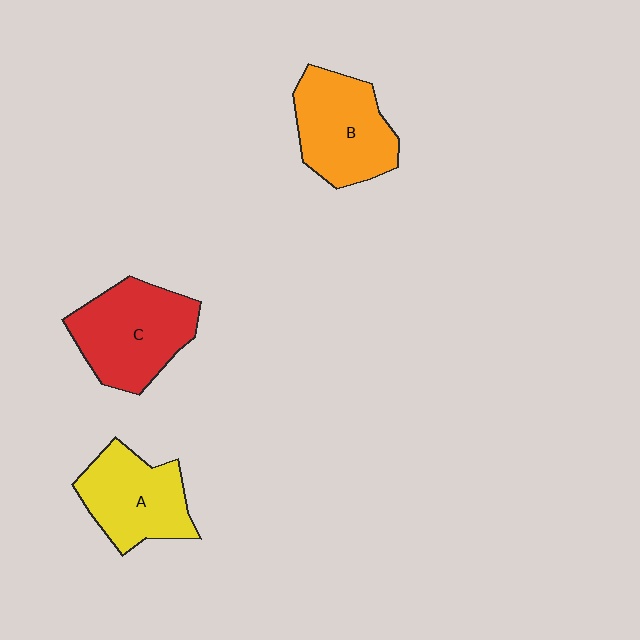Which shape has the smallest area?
Shape A (yellow).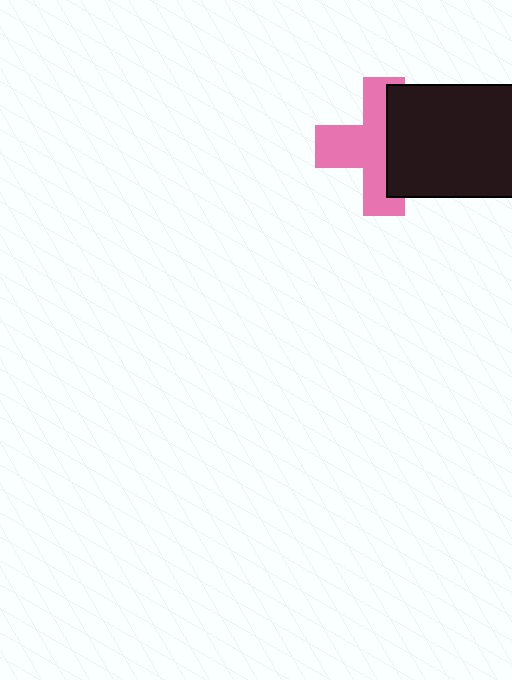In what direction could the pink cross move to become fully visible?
The pink cross could move left. That would shift it out from behind the black rectangle entirely.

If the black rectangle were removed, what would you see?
You would see the complete pink cross.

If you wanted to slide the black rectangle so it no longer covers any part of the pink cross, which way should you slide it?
Slide it right — that is the most direct way to separate the two shapes.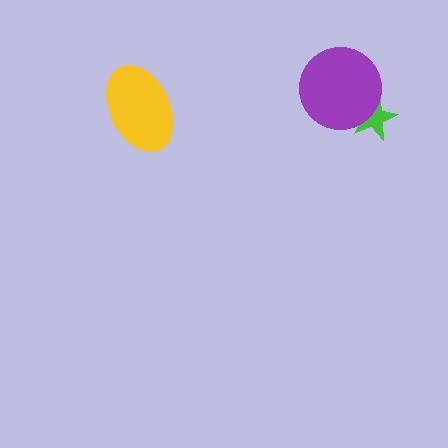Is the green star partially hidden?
Yes, it is partially covered by another shape.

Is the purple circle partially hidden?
No, no other shape covers it.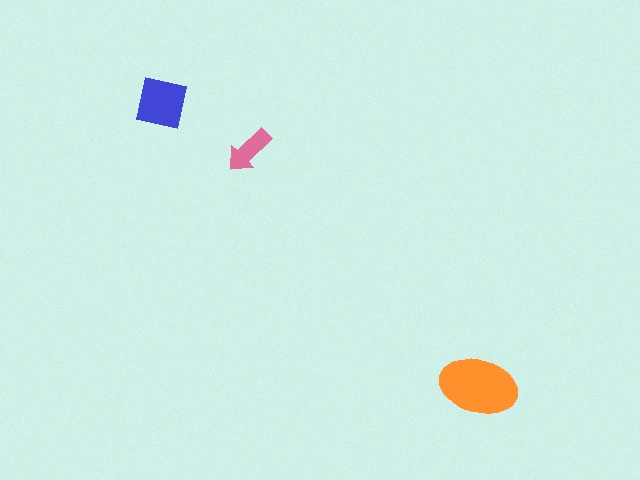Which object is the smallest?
The pink arrow.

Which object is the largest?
The orange ellipse.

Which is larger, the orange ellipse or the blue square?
The orange ellipse.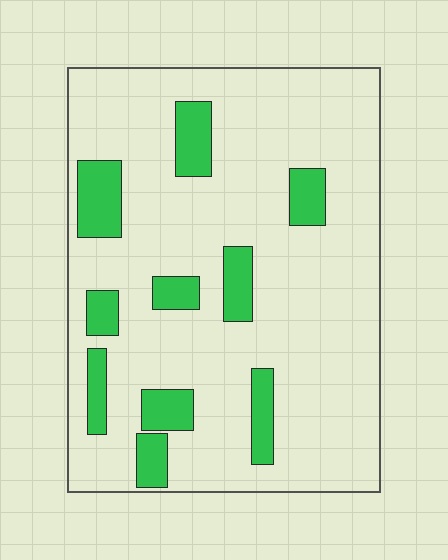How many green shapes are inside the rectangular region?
10.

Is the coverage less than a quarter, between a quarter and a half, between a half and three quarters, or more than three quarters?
Less than a quarter.